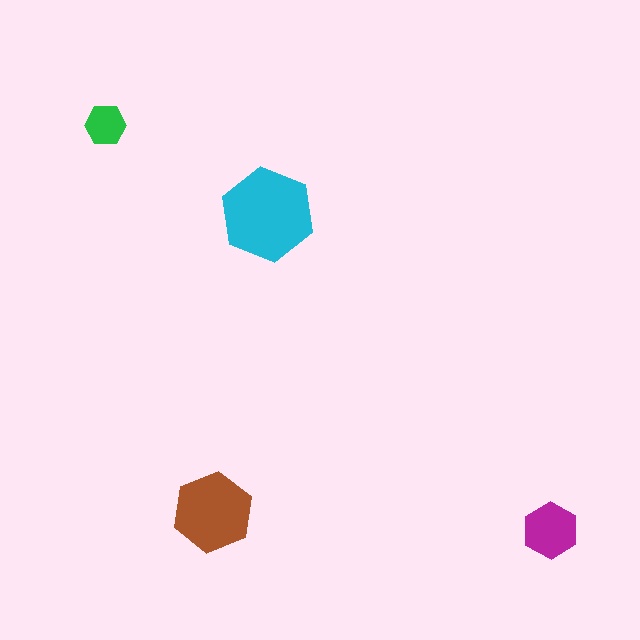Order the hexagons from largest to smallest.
the cyan one, the brown one, the magenta one, the green one.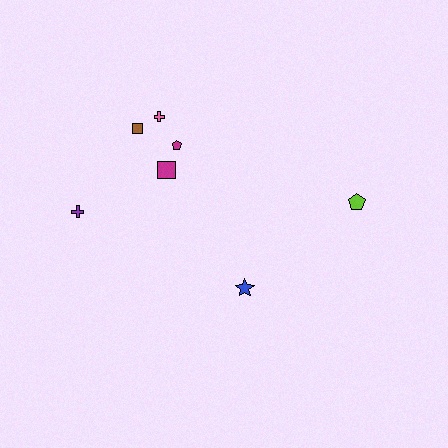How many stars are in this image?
There is 1 star.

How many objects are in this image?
There are 7 objects.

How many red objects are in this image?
There are no red objects.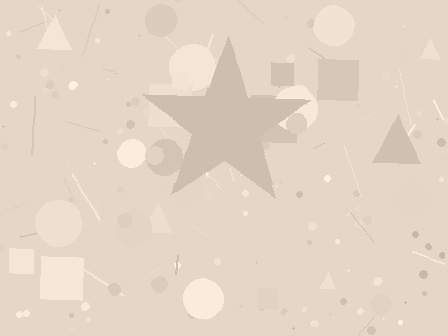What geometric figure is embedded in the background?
A star is embedded in the background.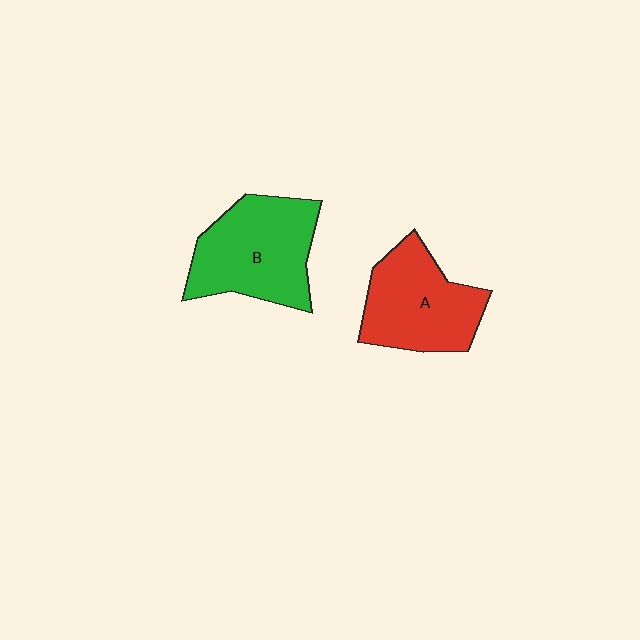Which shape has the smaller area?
Shape A (red).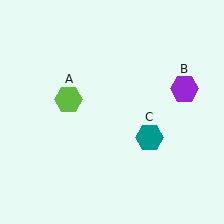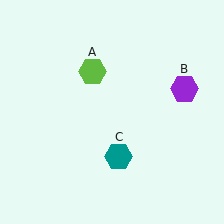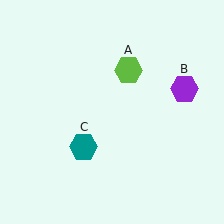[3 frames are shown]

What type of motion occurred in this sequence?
The lime hexagon (object A), teal hexagon (object C) rotated clockwise around the center of the scene.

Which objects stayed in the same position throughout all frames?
Purple hexagon (object B) remained stationary.